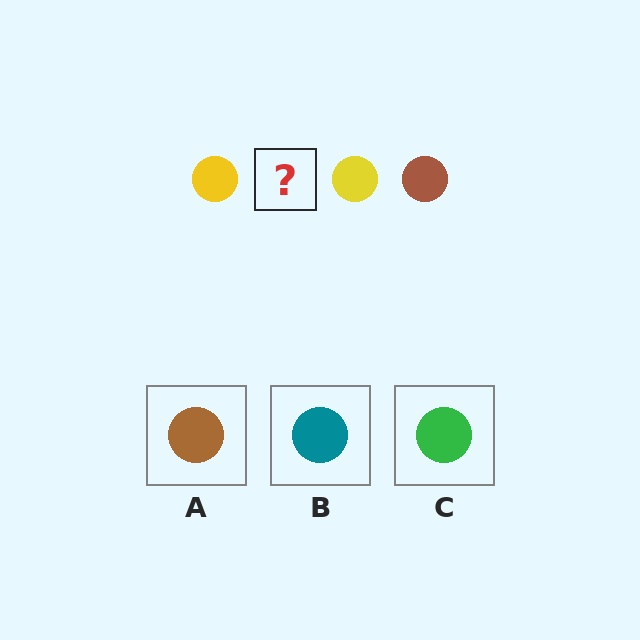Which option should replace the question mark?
Option A.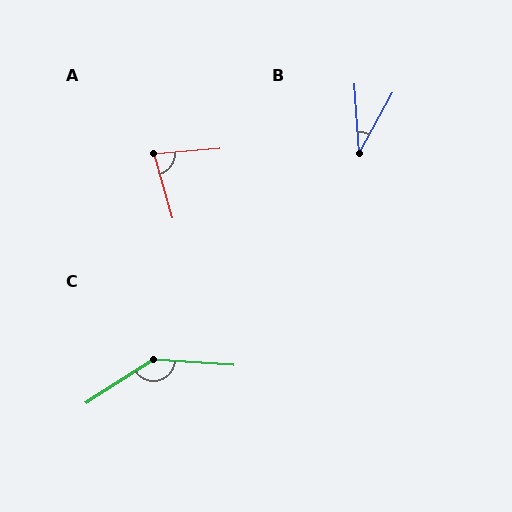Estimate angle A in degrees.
Approximately 79 degrees.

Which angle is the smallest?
B, at approximately 33 degrees.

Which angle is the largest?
C, at approximately 143 degrees.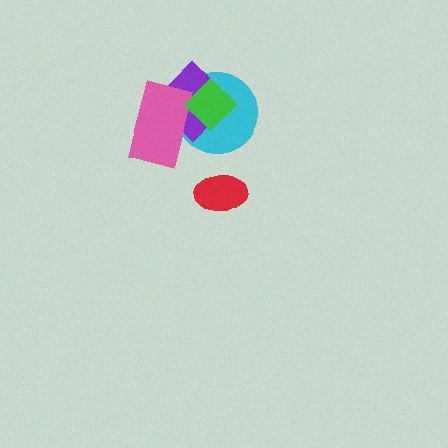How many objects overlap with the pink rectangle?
3 objects overlap with the pink rectangle.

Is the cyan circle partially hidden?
Yes, it is partially covered by another shape.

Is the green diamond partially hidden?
No, no other shape covers it.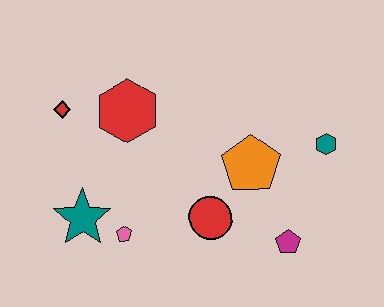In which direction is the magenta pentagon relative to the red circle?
The magenta pentagon is to the right of the red circle.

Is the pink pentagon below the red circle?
Yes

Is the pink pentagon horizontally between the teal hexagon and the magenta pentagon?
No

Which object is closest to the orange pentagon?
The red circle is closest to the orange pentagon.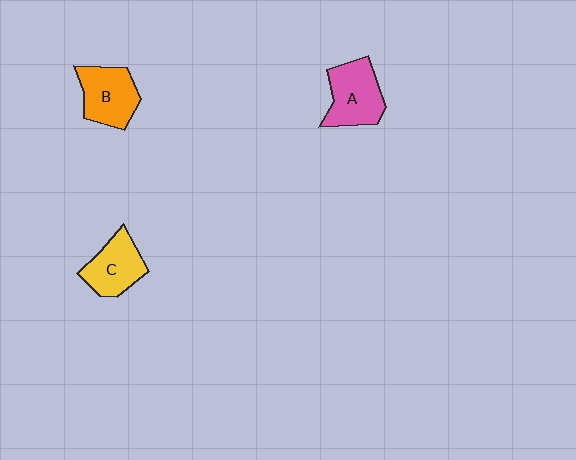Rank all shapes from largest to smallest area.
From largest to smallest: A (pink), B (orange), C (yellow).